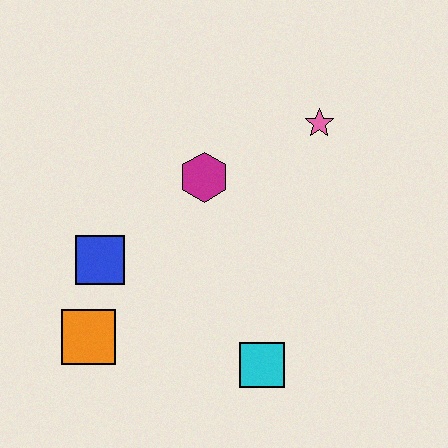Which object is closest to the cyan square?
The orange square is closest to the cyan square.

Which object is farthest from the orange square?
The pink star is farthest from the orange square.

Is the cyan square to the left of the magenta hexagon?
No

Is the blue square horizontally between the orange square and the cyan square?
Yes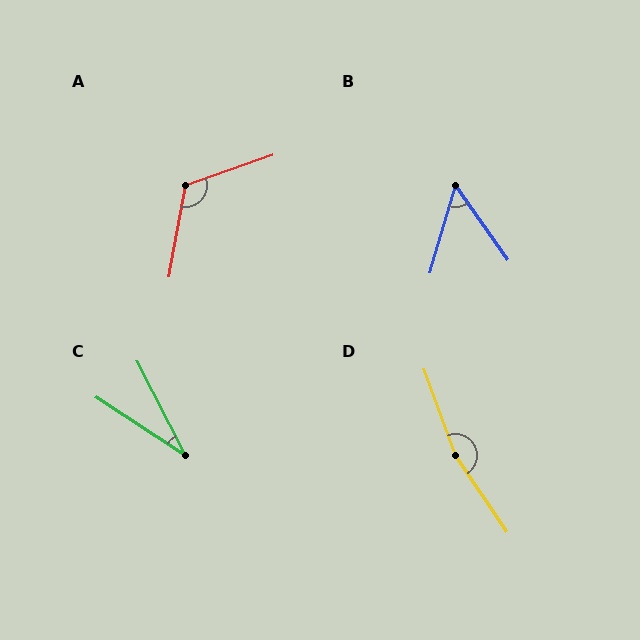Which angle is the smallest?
C, at approximately 30 degrees.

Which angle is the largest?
D, at approximately 166 degrees.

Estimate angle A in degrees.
Approximately 119 degrees.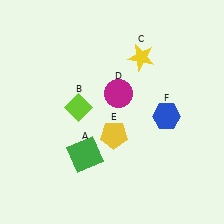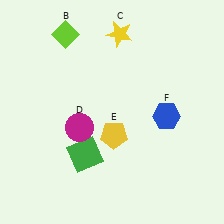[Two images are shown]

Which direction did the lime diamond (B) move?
The lime diamond (B) moved up.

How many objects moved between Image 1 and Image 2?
3 objects moved between the two images.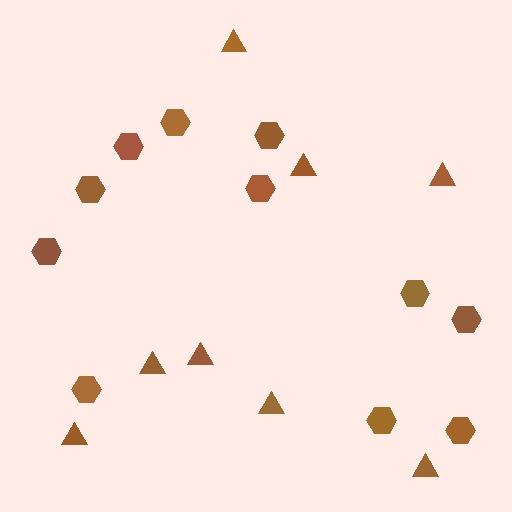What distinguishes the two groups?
There are 2 groups: one group of triangles (8) and one group of hexagons (11).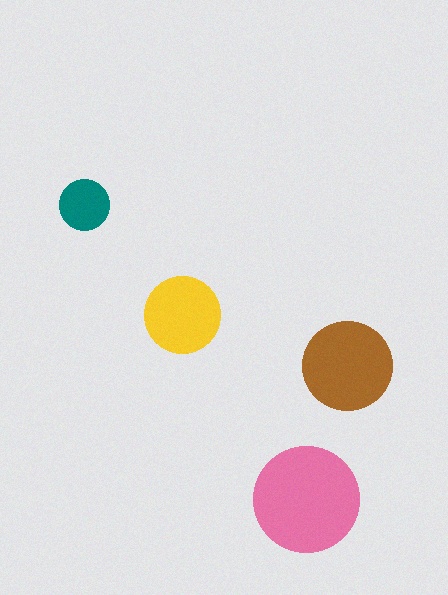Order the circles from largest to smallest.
the pink one, the brown one, the yellow one, the teal one.